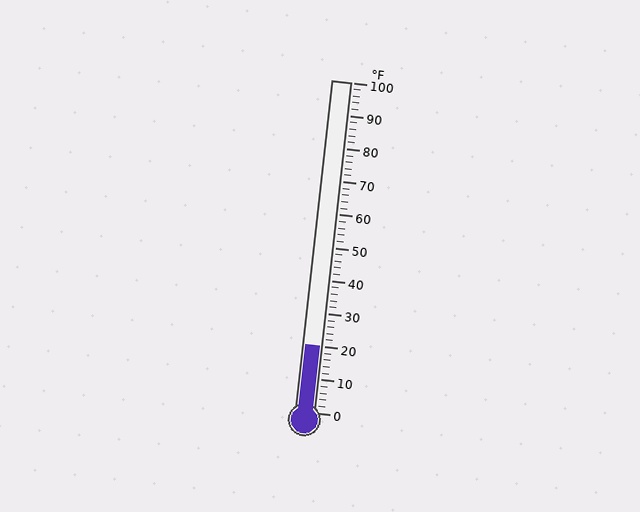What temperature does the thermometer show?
The thermometer shows approximately 20°F.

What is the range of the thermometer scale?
The thermometer scale ranges from 0°F to 100°F.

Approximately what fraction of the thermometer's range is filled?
The thermometer is filled to approximately 20% of its range.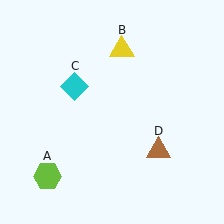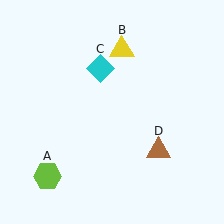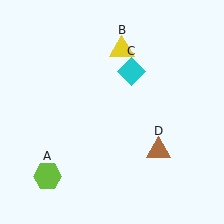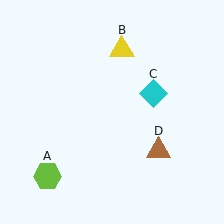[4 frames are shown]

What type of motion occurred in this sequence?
The cyan diamond (object C) rotated clockwise around the center of the scene.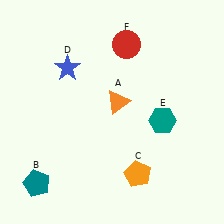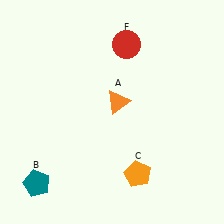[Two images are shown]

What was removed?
The blue star (D), the teal hexagon (E) were removed in Image 2.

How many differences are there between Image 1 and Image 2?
There are 2 differences between the two images.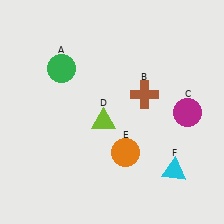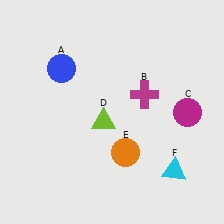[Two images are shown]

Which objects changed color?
A changed from green to blue. B changed from brown to magenta.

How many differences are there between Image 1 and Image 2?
There are 2 differences between the two images.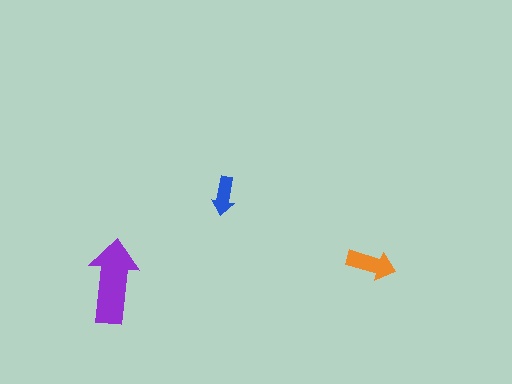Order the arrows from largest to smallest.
the purple one, the orange one, the blue one.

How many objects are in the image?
There are 3 objects in the image.